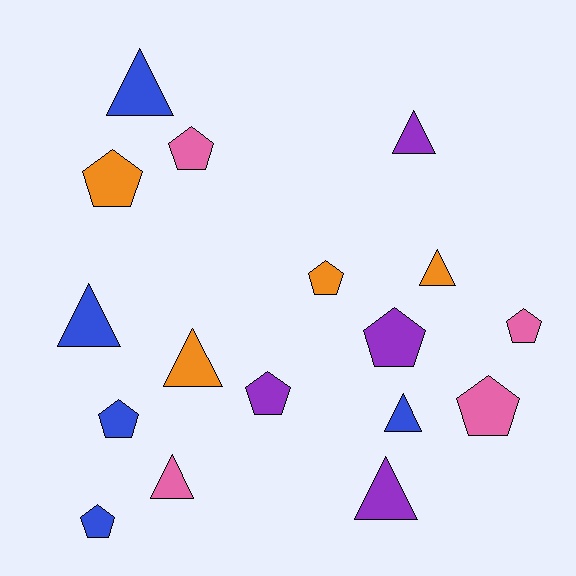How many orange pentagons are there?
There are 2 orange pentagons.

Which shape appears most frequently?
Pentagon, with 9 objects.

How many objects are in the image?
There are 17 objects.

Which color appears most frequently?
Blue, with 5 objects.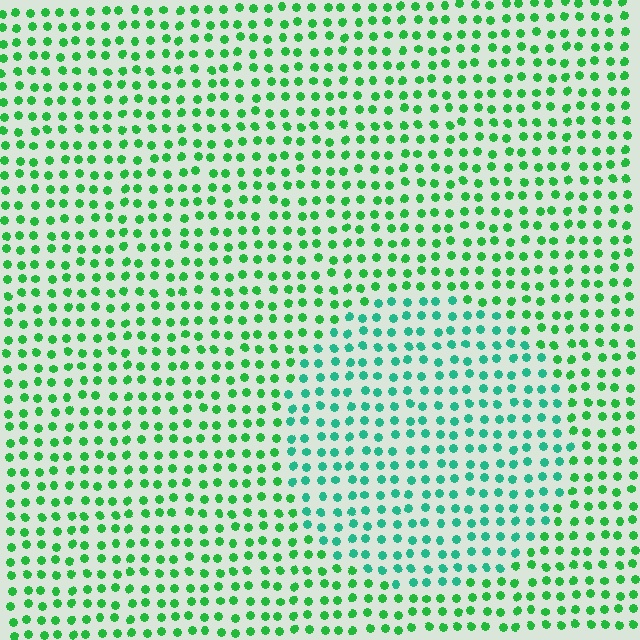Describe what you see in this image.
The image is filled with small green elements in a uniform arrangement. A circle-shaped region is visible where the elements are tinted to a slightly different hue, forming a subtle color boundary.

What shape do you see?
I see a circle.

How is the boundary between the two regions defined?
The boundary is defined purely by a slight shift in hue (about 32 degrees). Spacing, size, and orientation are identical on both sides.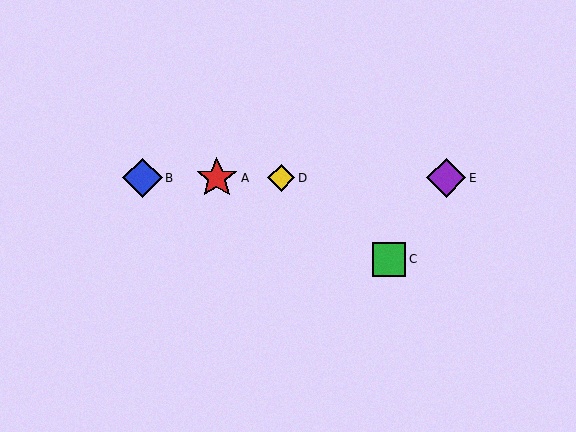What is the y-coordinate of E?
Object E is at y≈178.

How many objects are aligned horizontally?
4 objects (A, B, D, E) are aligned horizontally.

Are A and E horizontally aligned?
Yes, both are at y≈178.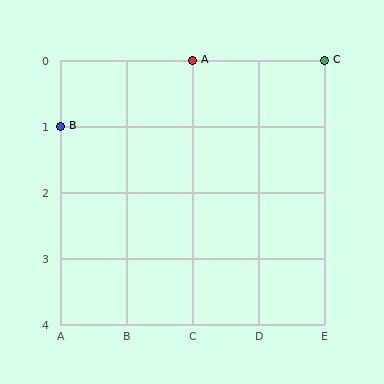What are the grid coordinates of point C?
Point C is at grid coordinates (E, 0).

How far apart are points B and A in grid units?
Points B and A are 2 columns and 1 row apart (about 2.2 grid units diagonally).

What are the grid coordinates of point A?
Point A is at grid coordinates (C, 0).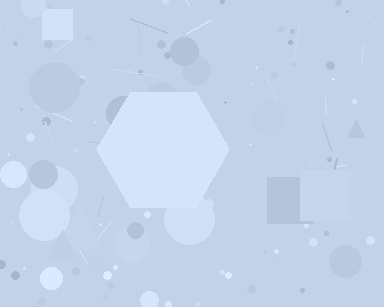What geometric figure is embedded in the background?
A hexagon is embedded in the background.